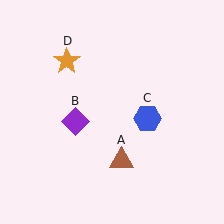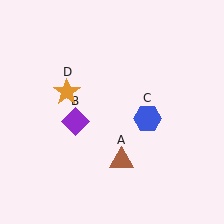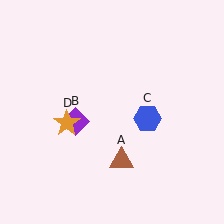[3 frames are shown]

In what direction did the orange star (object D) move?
The orange star (object D) moved down.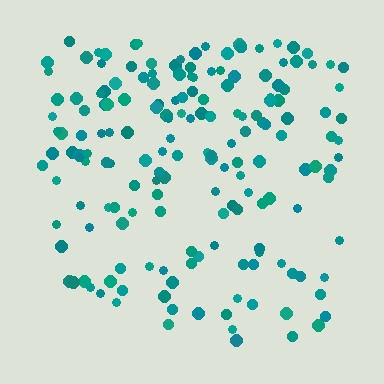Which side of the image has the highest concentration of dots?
The top.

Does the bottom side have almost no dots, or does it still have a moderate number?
Still a moderate number, just noticeably fewer than the top.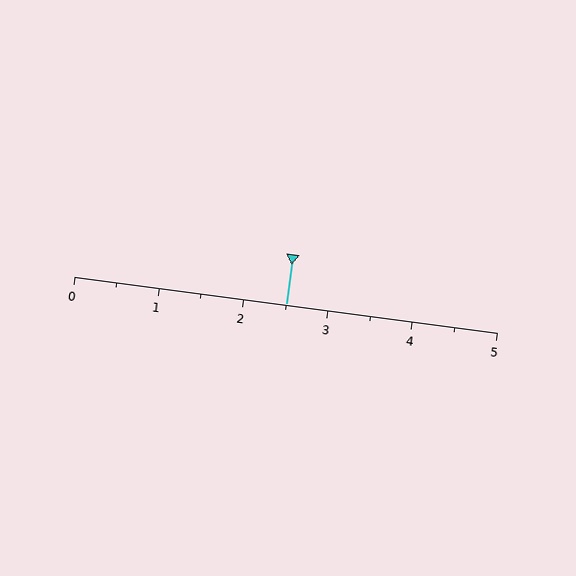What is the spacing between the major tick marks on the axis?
The major ticks are spaced 1 apart.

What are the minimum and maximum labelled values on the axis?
The axis runs from 0 to 5.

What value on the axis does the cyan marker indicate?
The marker indicates approximately 2.5.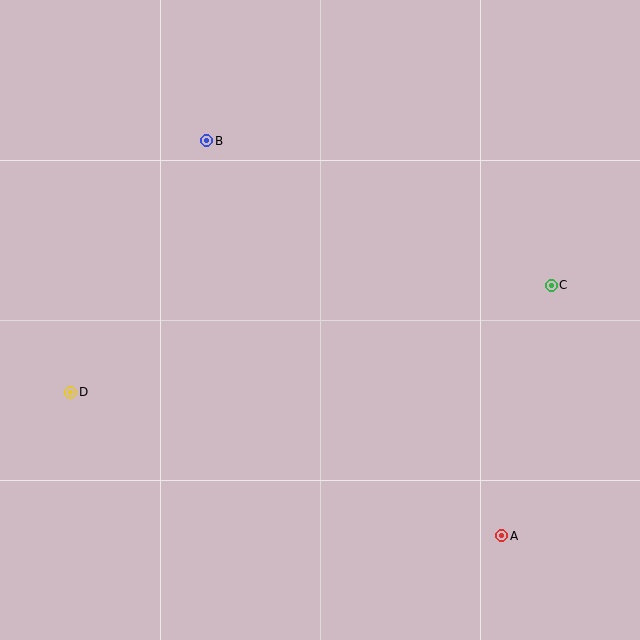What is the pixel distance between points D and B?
The distance between D and B is 286 pixels.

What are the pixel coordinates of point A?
Point A is at (502, 536).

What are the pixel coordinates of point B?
Point B is at (207, 141).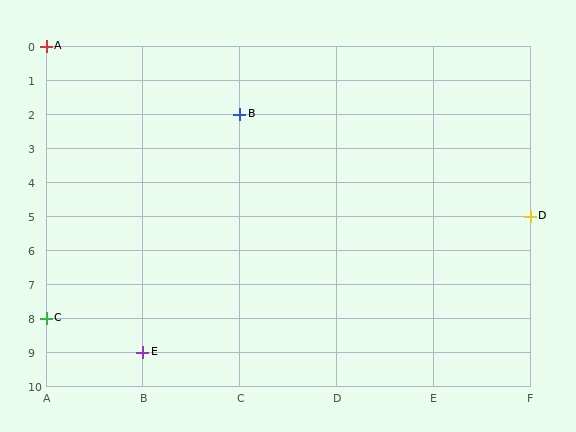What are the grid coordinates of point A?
Point A is at grid coordinates (A, 0).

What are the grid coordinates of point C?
Point C is at grid coordinates (A, 8).